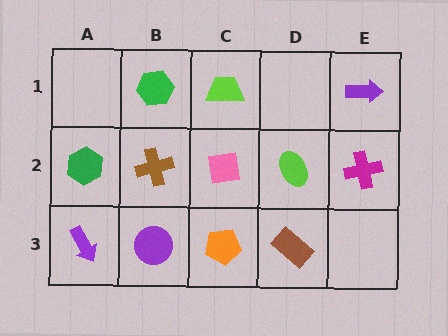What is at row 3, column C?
An orange pentagon.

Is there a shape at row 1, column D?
No, that cell is empty.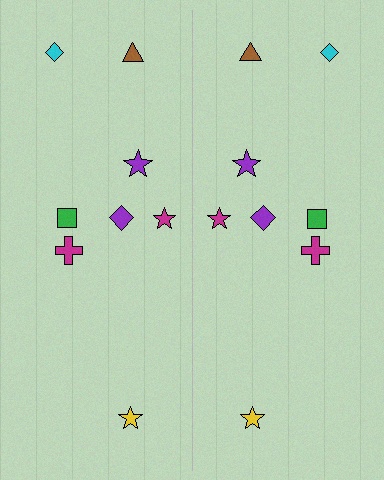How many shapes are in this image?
There are 16 shapes in this image.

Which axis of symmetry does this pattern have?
The pattern has a vertical axis of symmetry running through the center of the image.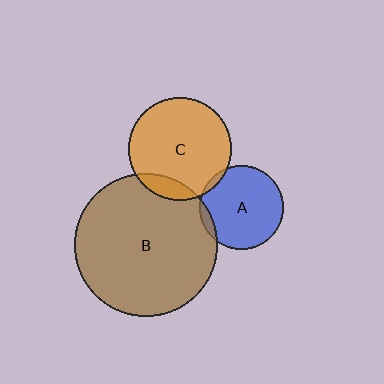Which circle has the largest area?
Circle B (brown).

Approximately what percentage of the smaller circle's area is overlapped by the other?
Approximately 5%.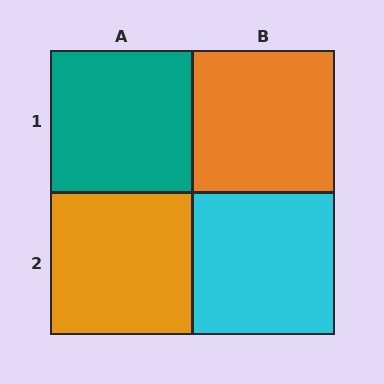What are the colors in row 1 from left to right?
Teal, orange.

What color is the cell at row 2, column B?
Cyan.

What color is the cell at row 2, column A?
Orange.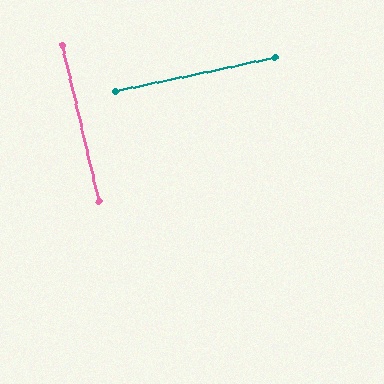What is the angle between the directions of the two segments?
Approximately 89 degrees.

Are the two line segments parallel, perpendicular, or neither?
Perpendicular — they meet at approximately 89°.